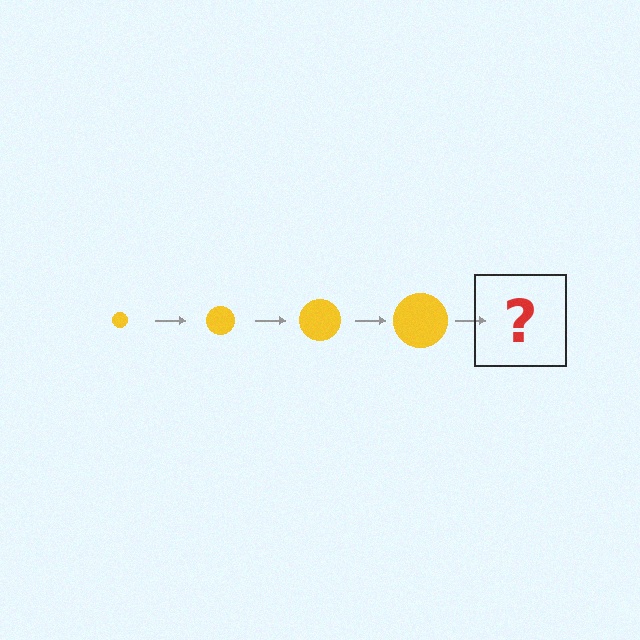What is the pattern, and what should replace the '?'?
The pattern is that the circle gets progressively larger each step. The '?' should be a yellow circle, larger than the previous one.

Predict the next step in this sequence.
The next step is a yellow circle, larger than the previous one.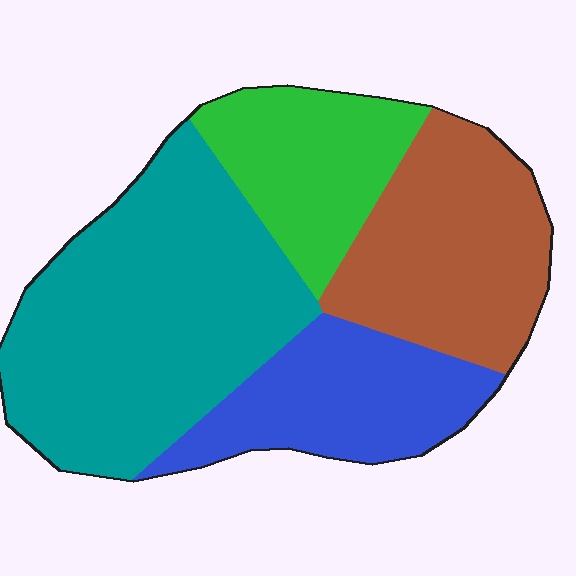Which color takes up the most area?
Teal, at roughly 40%.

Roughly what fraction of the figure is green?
Green covers around 15% of the figure.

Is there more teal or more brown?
Teal.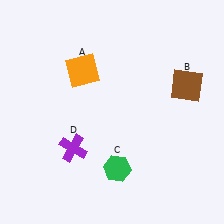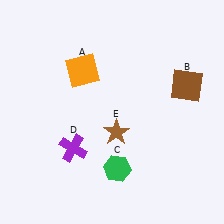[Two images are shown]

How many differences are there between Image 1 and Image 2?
There is 1 difference between the two images.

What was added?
A brown star (E) was added in Image 2.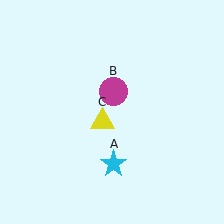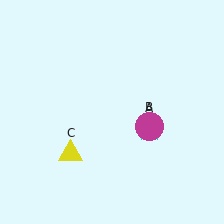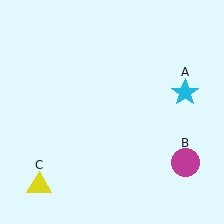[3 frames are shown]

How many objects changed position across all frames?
3 objects changed position: cyan star (object A), magenta circle (object B), yellow triangle (object C).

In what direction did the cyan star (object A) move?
The cyan star (object A) moved up and to the right.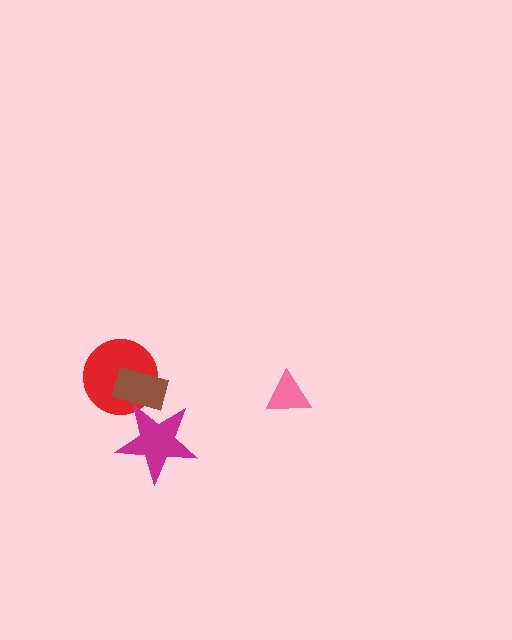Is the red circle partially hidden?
Yes, it is partially covered by another shape.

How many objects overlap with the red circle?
1 object overlaps with the red circle.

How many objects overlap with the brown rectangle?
2 objects overlap with the brown rectangle.